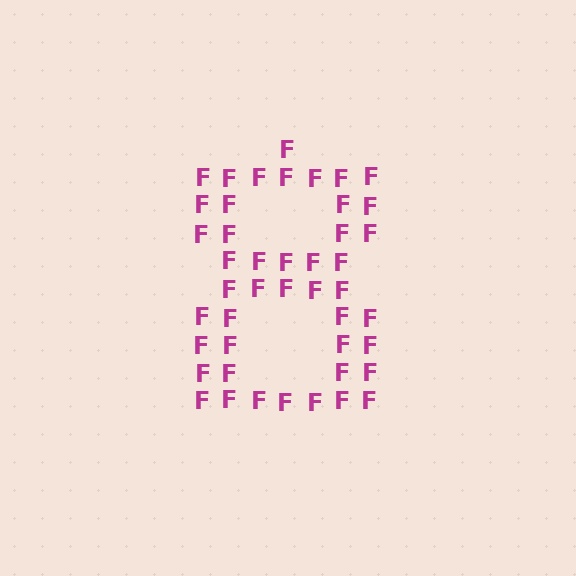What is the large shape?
The large shape is the digit 8.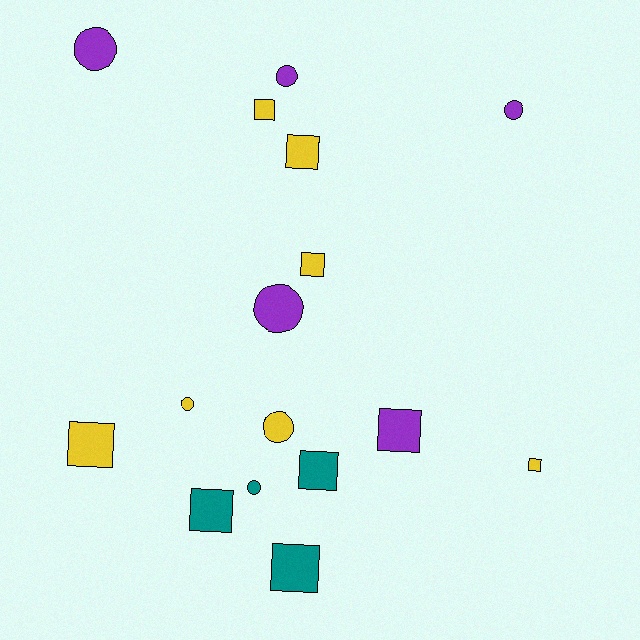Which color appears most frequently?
Yellow, with 7 objects.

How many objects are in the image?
There are 16 objects.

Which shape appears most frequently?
Square, with 9 objects.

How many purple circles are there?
There are 4 purple circles.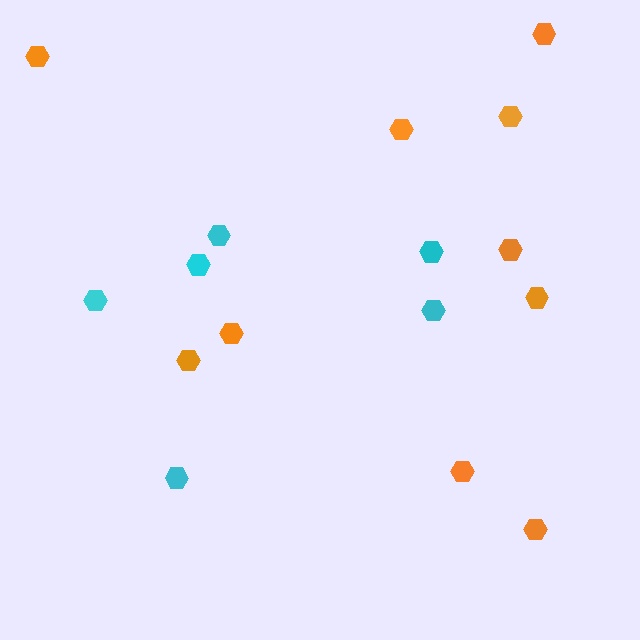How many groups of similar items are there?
There are 2 groups: one group of cyan hexagons (6) and one group of orange hexagons (10).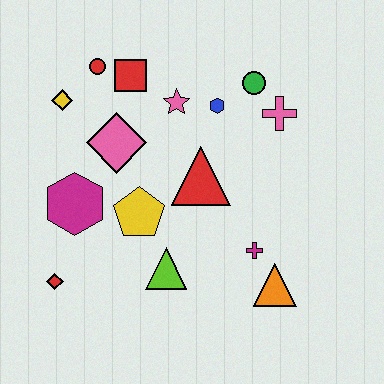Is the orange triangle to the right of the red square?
Yes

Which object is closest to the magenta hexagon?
The yellow pentagon is closest to the magenta hexagon.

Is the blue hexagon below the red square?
Yes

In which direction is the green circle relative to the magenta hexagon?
The green circle is to the right of the magenta hexagon.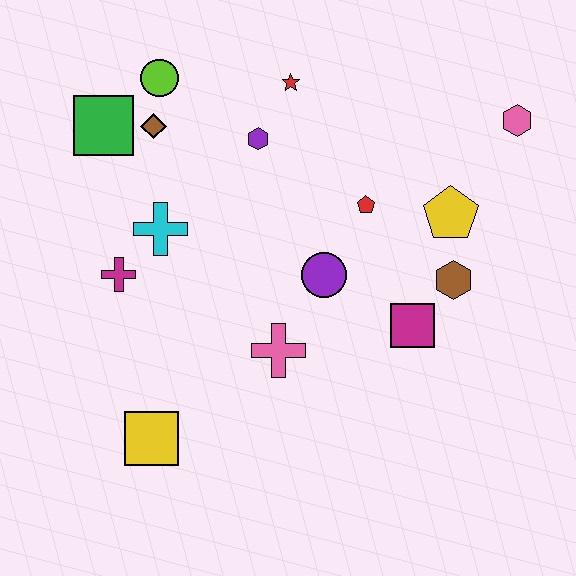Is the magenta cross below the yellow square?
No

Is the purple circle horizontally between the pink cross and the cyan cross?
No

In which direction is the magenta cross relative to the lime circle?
The magenta cross is below the lime circle.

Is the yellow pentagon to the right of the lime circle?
Yes